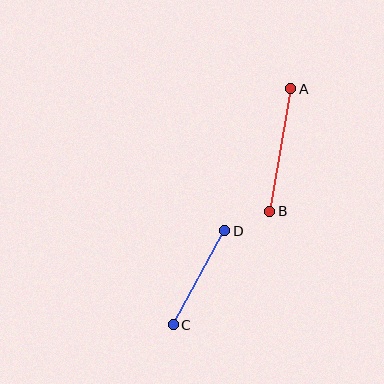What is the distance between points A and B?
The distance is approximately 124 pixels.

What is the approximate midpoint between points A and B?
The midpoint is at approximately (280, 150) pixels.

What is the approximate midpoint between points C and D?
The midpoint is at approximately (199, 278) pixels.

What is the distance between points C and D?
The distance is approximately 107 pixels.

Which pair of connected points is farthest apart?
Points A and B are farthest apart.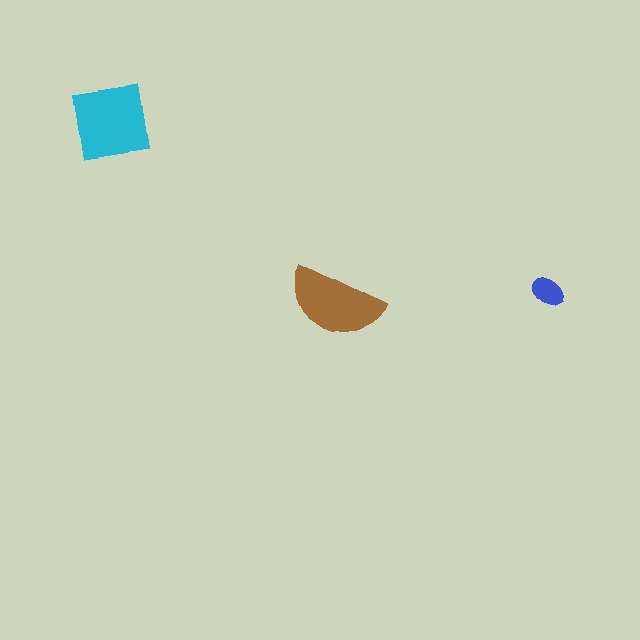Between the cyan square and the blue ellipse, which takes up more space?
The cyan square.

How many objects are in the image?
There are 3 objects in the image.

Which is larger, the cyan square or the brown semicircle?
The cyan square.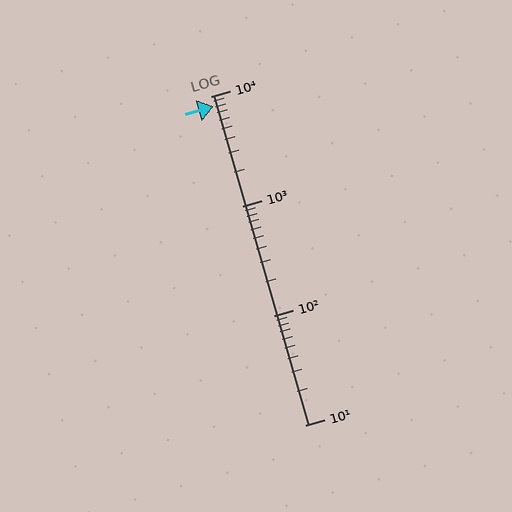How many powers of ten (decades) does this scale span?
The scale spans 3 decades, from 10 to 10000.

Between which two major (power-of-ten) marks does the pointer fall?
The pointer is between 1000 and 10000.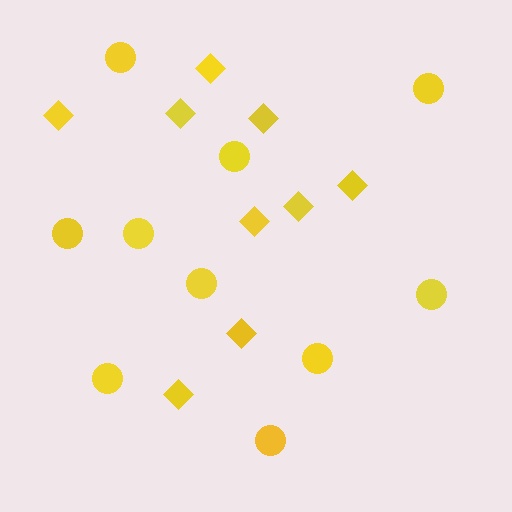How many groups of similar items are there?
There are 2 groups: one group of diamonds (9) and one group of circles (10).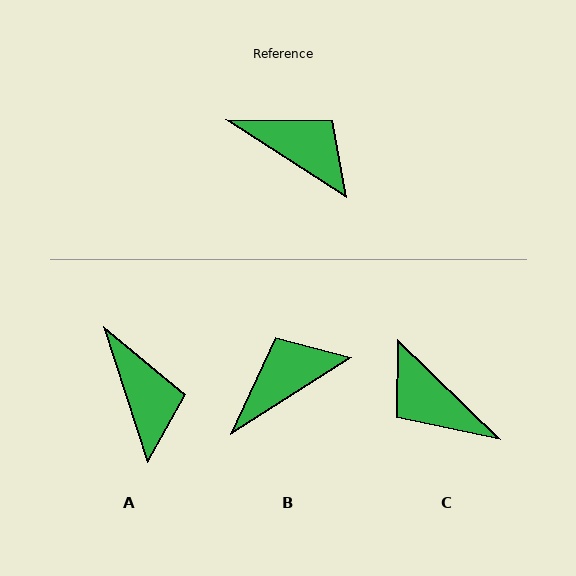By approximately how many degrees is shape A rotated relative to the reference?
Approximately 40 degrees clockwise.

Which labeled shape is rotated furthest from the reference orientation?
C, about 169 degrees away.